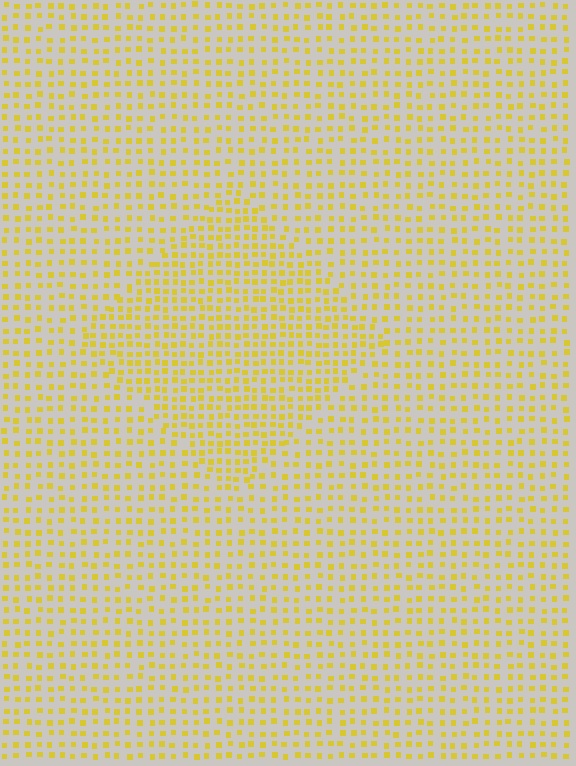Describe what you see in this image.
The image contains small yellow elements arranged at two different densities. A diamond-shaped region is visible where the elements are more densely packed than the surrounding area.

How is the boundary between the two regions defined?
The boundary is defined by a change in element density (approximately 1.6x ratio). All elements are the same color, size, and shape.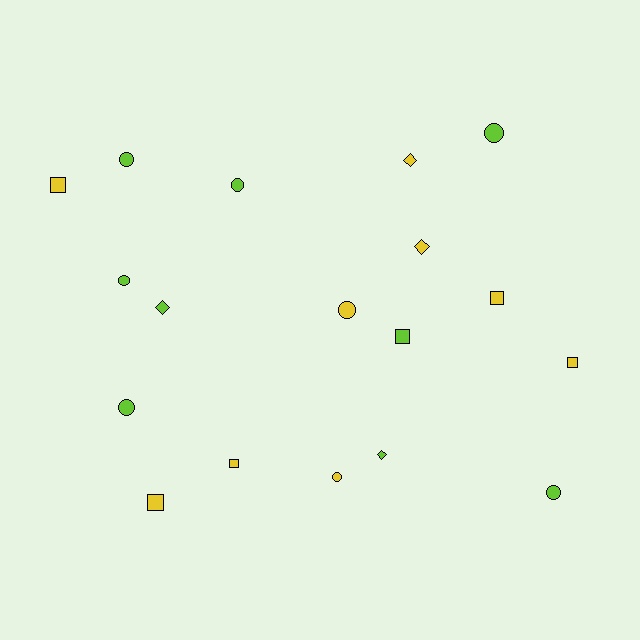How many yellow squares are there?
There are 5 yellow squares.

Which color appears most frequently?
Yellow, with 9 objects.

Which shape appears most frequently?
Circle, with 8 objects.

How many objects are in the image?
There are 18 objects.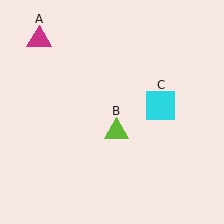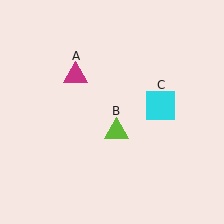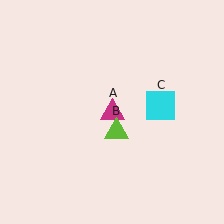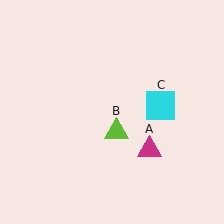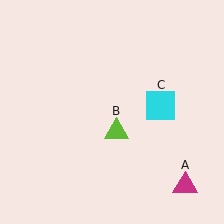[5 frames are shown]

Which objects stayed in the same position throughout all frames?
Lime triangle (object B) and cyan square (object C) remained stationary.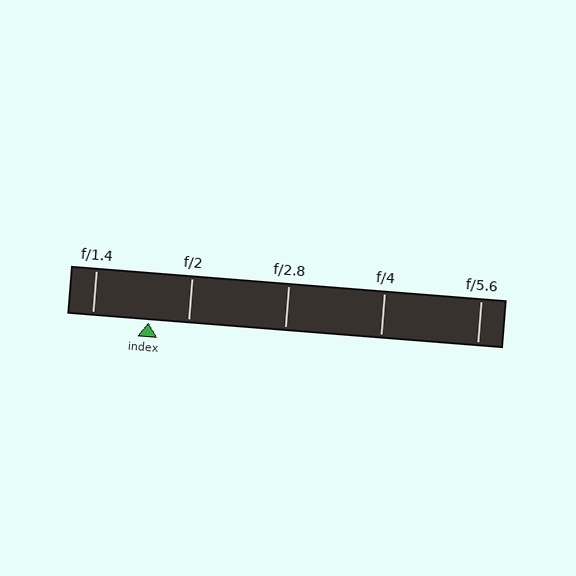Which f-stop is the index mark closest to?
The index mark is closest to f/2.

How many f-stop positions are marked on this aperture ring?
There are 5 f-stop positions marked.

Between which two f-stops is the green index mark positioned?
The index mark is between f/1.4 and f/2.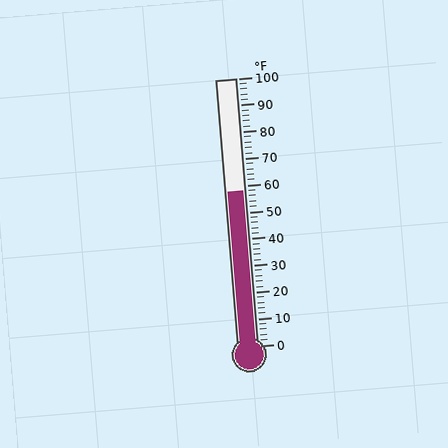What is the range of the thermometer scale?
The thermometer scale ranges from 0°F to 100°F.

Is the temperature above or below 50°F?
The temperature is above 50°F.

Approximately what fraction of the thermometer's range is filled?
The thermometer is filled to approximately 60% of its range.